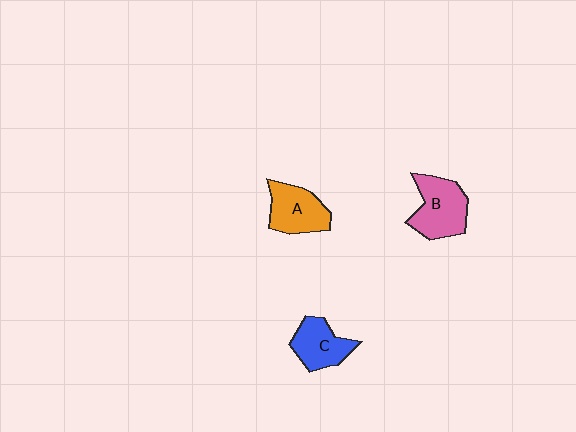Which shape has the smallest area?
Shape C (blue).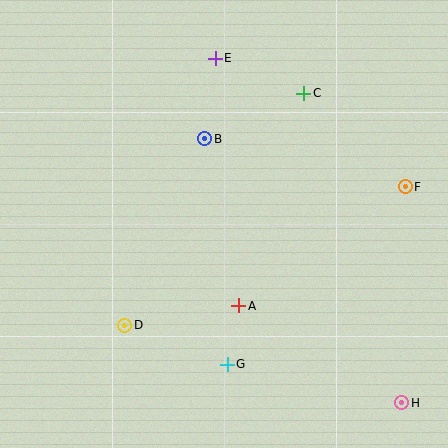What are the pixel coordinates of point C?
Point C is at (304, 93).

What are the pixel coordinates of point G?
Point G is at (227, 364).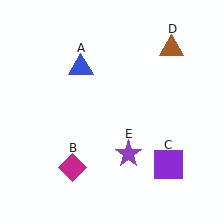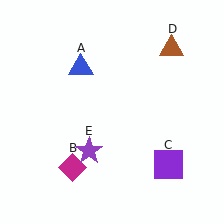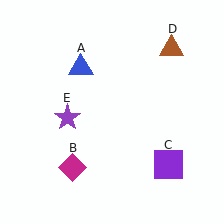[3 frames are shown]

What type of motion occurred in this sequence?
The purple star (object E) rotated clockwise around the center of the scene.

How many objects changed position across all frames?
1 object changed position: purple star (object E).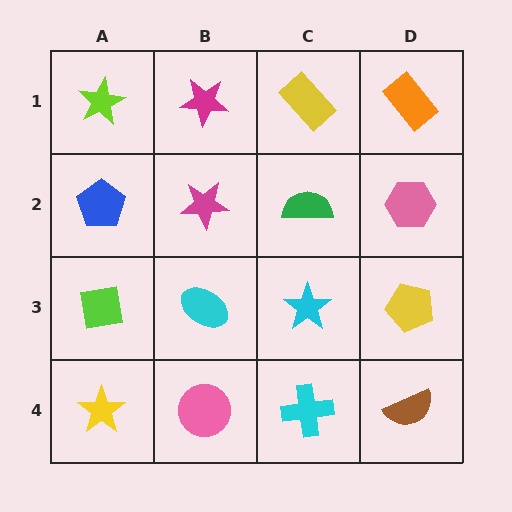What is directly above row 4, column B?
A cyan ellipse.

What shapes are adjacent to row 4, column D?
A yellow pentagon (row 3, column D), a cyan cross (row 4, column C).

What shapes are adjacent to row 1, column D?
A pink hexagon (row 2, column D), a yellow rectangle (row 1, column C).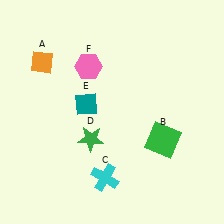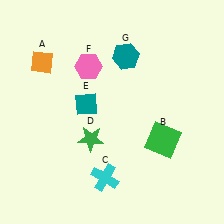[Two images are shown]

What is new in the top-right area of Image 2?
A teal hexagon (G) was added in the top-right area of Image 2.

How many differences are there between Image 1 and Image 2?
There is 1 difference between the two images.